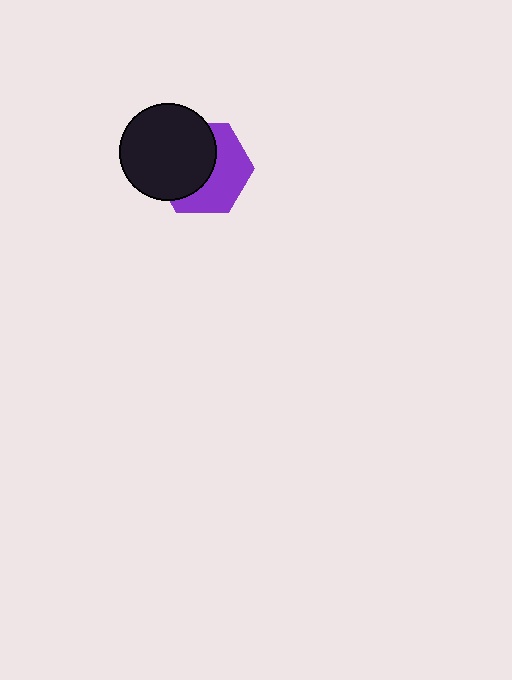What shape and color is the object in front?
The object in front is a black circle.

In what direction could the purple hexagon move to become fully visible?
The purple hexagon could move toward the lower-right. That would shift it out from behind the black circle entirely.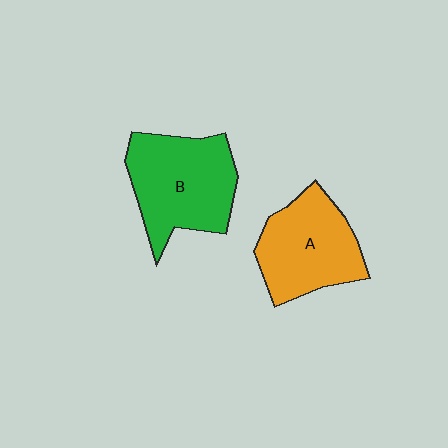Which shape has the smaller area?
Shape A (orange).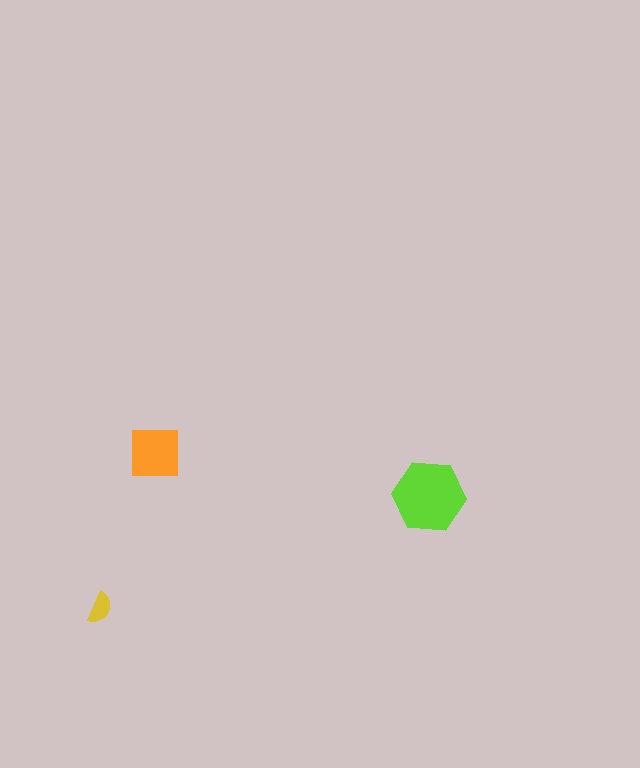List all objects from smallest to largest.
The yellow semicircle, the orange square, the lime hexagon.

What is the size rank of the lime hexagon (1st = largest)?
1st.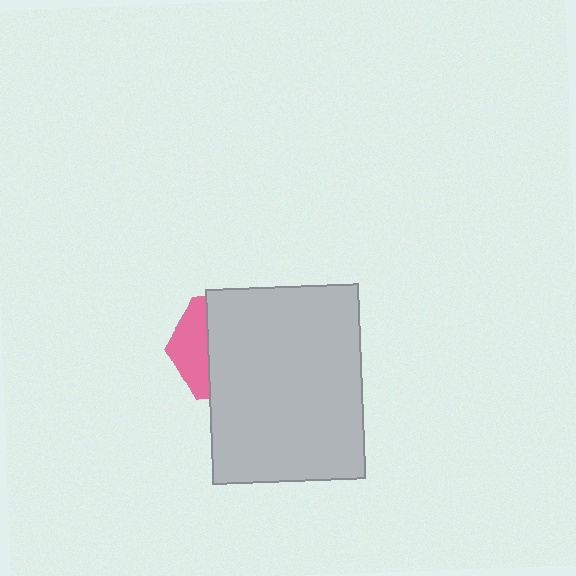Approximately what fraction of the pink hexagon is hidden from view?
Roughly 68% of the pink hexagon is hidden behind the light gray rectangle.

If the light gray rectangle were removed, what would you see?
You would see the complete pink hexagon.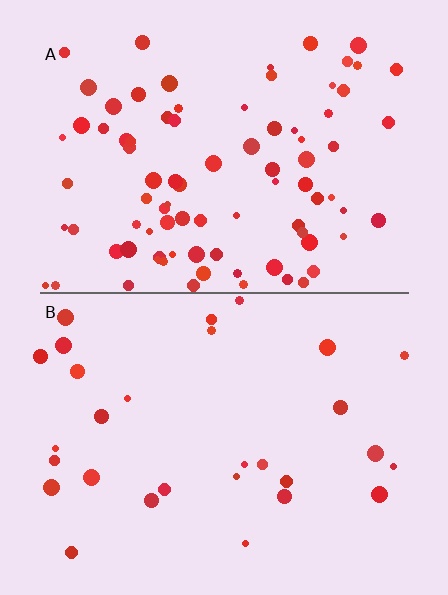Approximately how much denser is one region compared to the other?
Approximately 3.0× — region A over region B.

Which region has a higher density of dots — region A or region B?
A (the top).